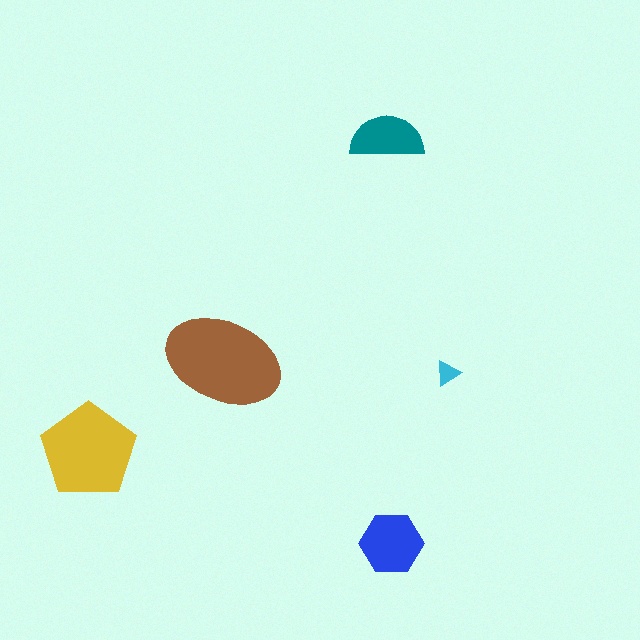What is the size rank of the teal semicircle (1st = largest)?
4th.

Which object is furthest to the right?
The cyan triangle is rightmost.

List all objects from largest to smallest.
The brown ellipse, the yellow pentagon, the blue hexagon, the teal semicircle, the cyan triangle.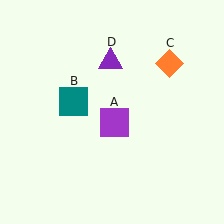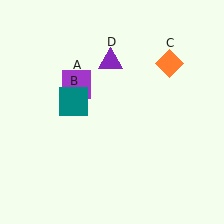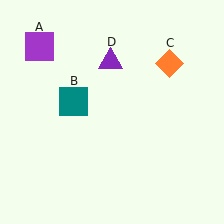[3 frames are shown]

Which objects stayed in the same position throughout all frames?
Teal square (object B) and orange diamond (object C) and purple triangle (object D) remained stationary.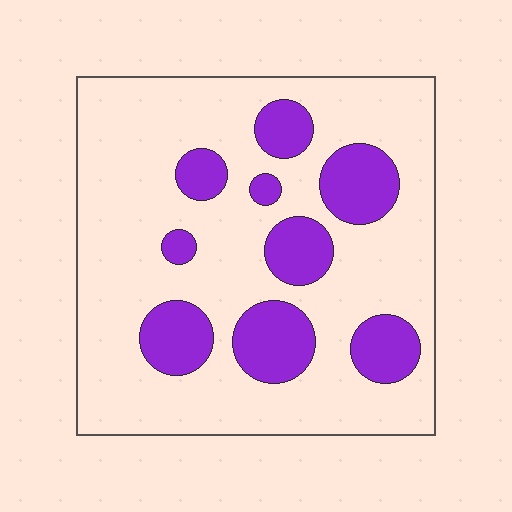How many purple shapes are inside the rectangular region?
9.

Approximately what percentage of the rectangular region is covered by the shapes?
Approximately 25%.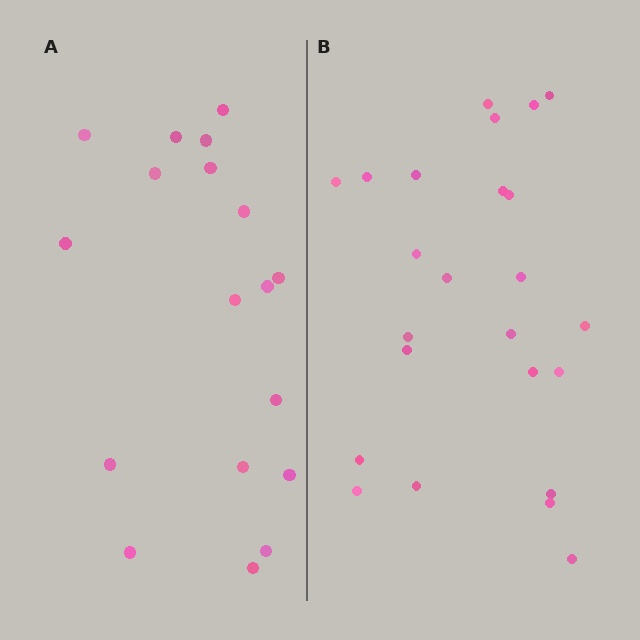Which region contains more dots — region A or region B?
Region B (the right region) has more dots.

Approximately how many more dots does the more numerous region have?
Region B has about 6 more dots than region A.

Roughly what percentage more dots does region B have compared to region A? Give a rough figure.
About 35% more.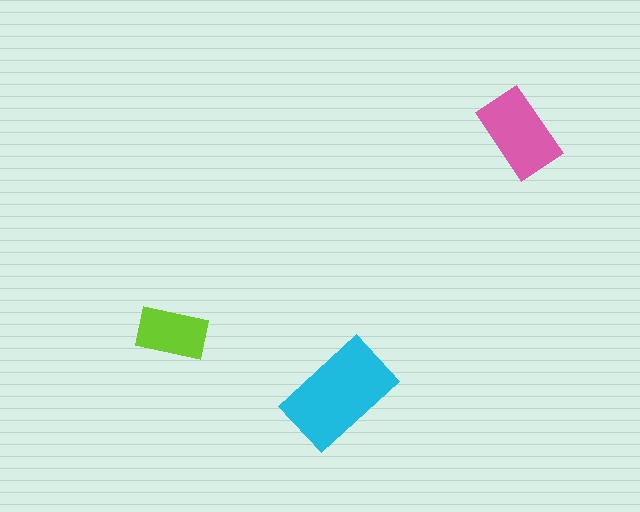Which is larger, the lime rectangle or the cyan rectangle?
The cyan one.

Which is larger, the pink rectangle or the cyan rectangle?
The cyan one.